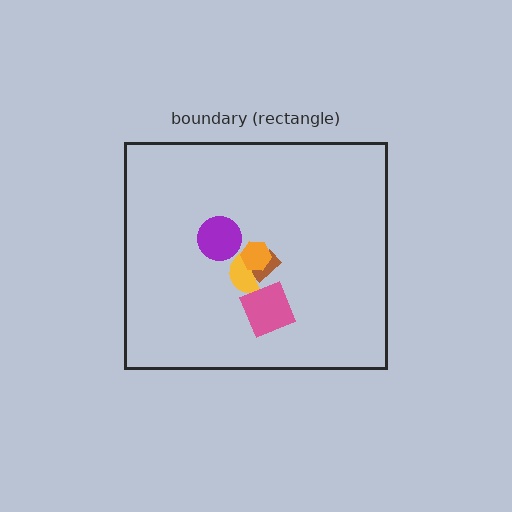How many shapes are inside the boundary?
5 inside, 0 outside.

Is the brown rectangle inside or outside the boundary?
Inside.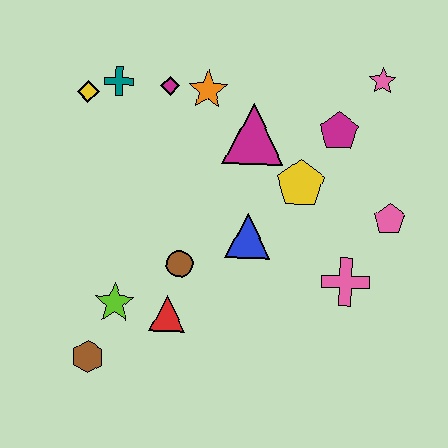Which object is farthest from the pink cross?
The yellow diamond is farthest from the pink cross.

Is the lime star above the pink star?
No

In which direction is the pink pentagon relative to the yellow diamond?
The pink pentagon is to the right of the yellow diamond.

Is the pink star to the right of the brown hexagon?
Yes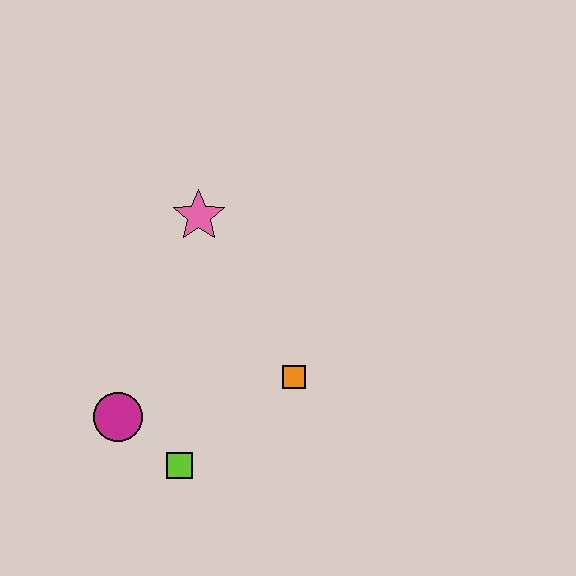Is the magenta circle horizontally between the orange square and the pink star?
No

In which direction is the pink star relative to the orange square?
The pink star is above the orange square.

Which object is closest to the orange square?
The lime square is closest to the orange square.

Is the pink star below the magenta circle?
No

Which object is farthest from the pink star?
The lime square is farthest from the pink star.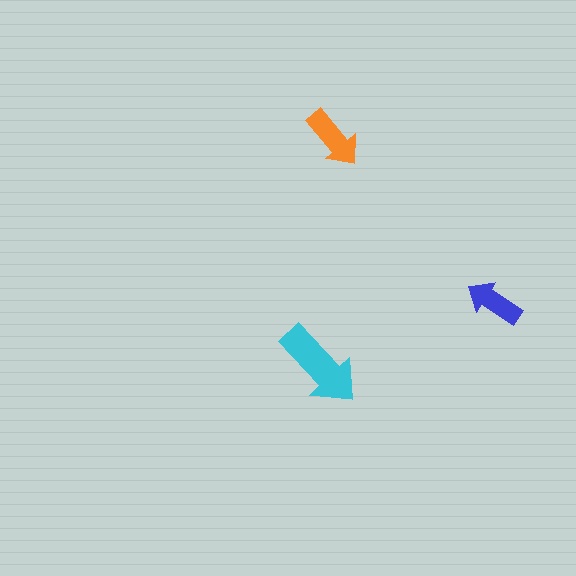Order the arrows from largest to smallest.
the cyan one, the orange one, the blue one.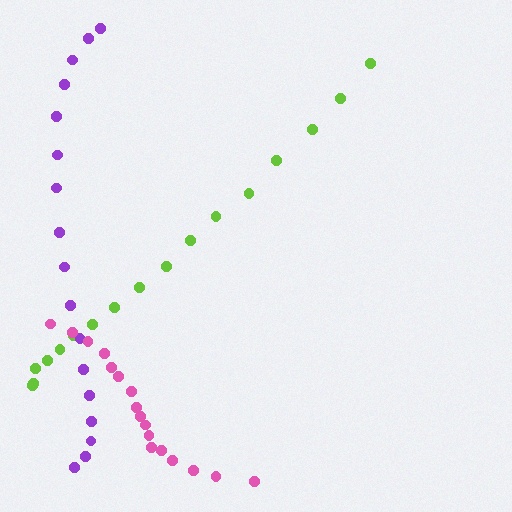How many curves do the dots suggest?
There are 3 distinct paths.